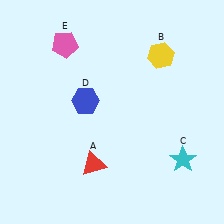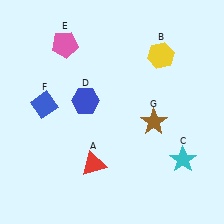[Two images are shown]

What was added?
A blue diamond (F), a brown star (G) were added in Image 2.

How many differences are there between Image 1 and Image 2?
There are 2 differences between the two images.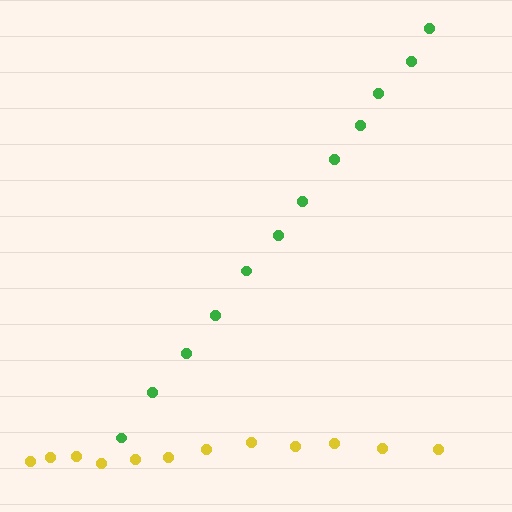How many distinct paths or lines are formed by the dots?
There are 2 distinct paths.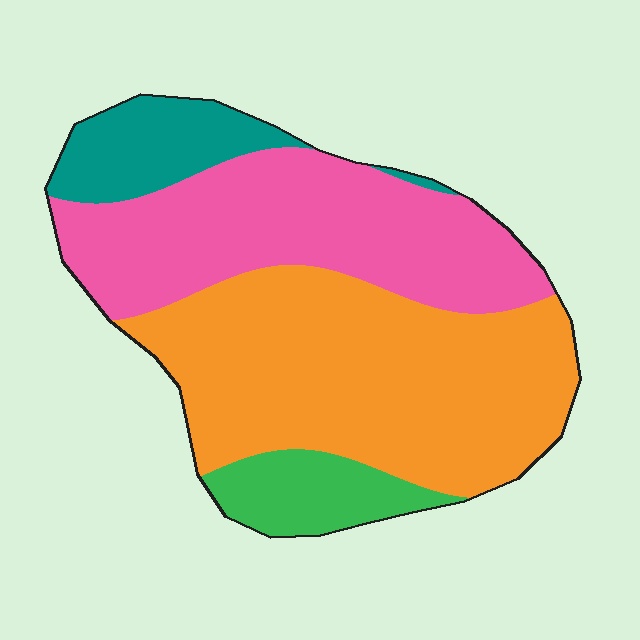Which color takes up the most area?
Orange, at roughly 45%.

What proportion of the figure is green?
Green takes up about one tenth (1/10) of the figure.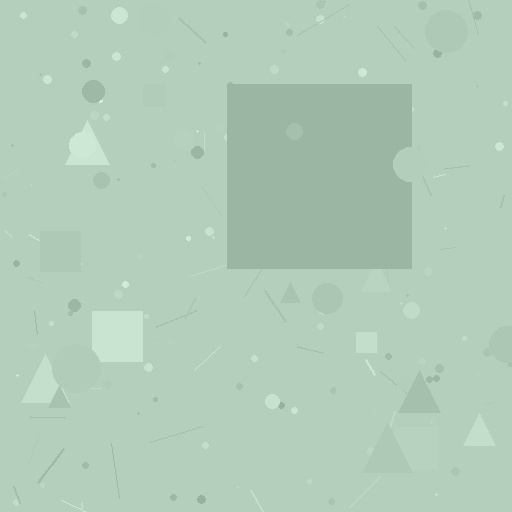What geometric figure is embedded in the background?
A square is embedded in the background.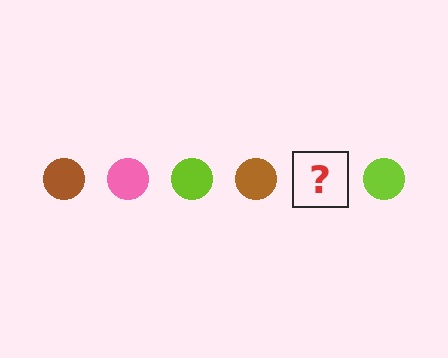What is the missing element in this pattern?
The missing element is a pink circle.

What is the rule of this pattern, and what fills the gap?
The rule is that the pattern cycles through brown, pink, lime circles. The gap should be filled with a pink circle.